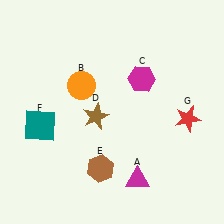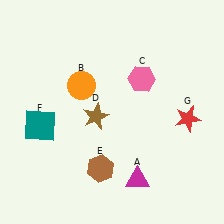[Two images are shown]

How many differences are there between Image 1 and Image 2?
There is 1 difference between the two images.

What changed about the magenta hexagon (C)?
In Image 1, C is magenta. In Image 2, it changed to pink.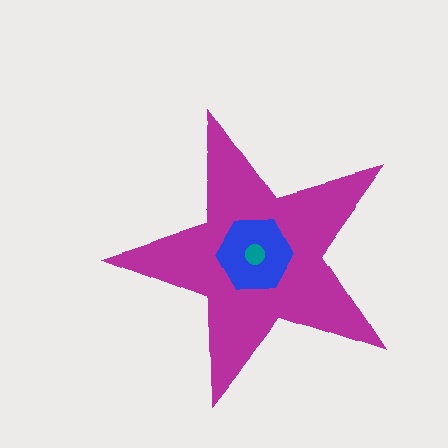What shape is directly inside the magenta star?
The blue hexagon.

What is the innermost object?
The teal circle.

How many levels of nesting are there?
3.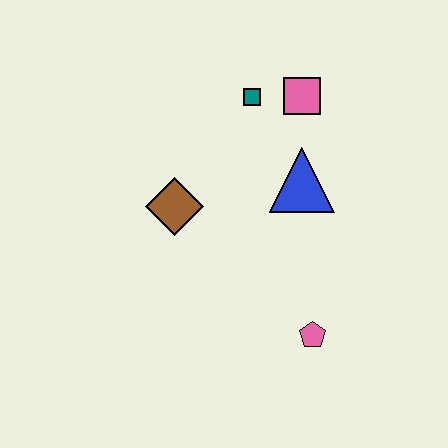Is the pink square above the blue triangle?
Yes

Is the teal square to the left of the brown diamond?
No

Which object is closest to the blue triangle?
The pink square is closest to the blue triangle.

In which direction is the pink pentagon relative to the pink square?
The pink pentagon is below the pink square.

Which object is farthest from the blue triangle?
The pink pentagon is farthest from the blue triangle.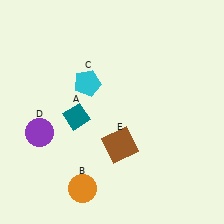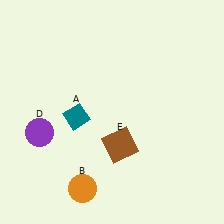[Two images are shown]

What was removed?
The cyan pentagon (C) was removed in Image 2.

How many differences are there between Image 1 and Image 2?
There is 1 difference between the two images.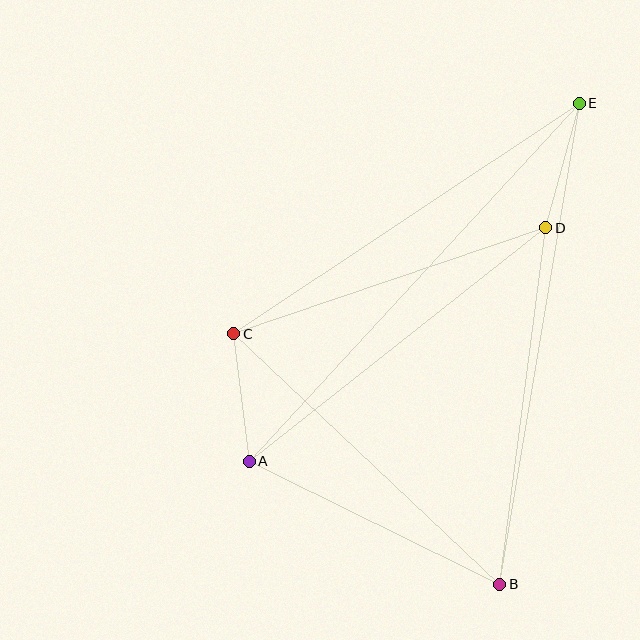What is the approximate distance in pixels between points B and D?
The distance between B and D is approximately 360 pixels.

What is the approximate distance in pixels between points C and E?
The distance between C and E is approximately 415 pixels.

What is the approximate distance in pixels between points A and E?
The distance between A and E is approximately 486 pixels.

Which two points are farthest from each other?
Points B and E are farthest from each other.